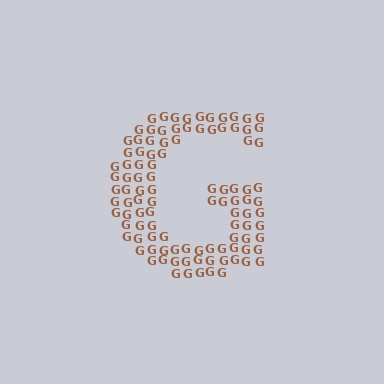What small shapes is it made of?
It is made of small letter G's.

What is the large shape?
The large shape is the letter G.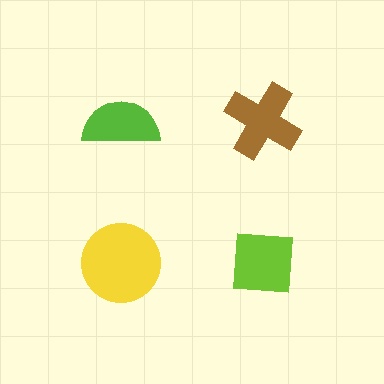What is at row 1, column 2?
A brown cross.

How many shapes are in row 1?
2 shapes.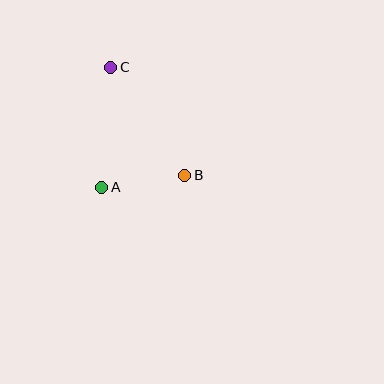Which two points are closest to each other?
Points A and B are closest to each other.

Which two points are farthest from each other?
Points B and C are farthest from each other.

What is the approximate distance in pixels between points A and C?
The distance between A and C is approximately 120 pixels.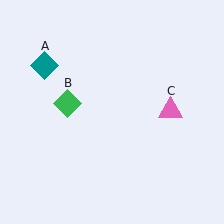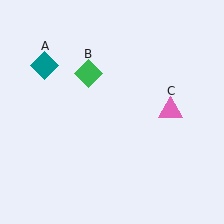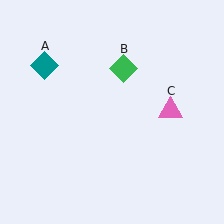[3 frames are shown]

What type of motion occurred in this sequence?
The green diamond (object B) rotated clockwise around the center of the scene.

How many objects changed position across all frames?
1 object changed position: green diamond (object B).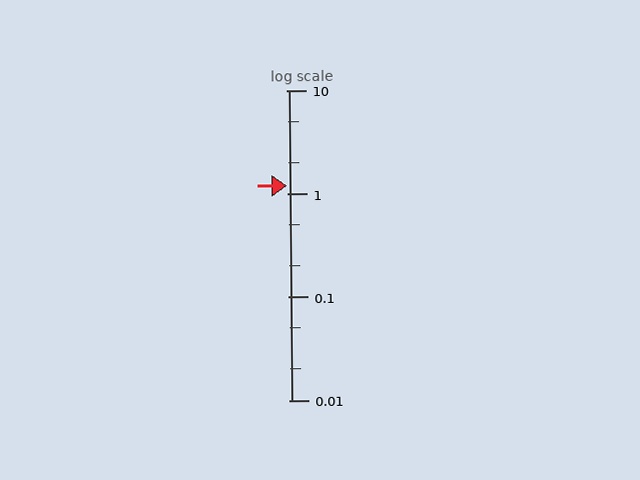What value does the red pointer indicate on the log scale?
The pointer indicates approximately 1.2.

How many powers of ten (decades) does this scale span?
The scale spans 3 decades, from 0.01 to 10.